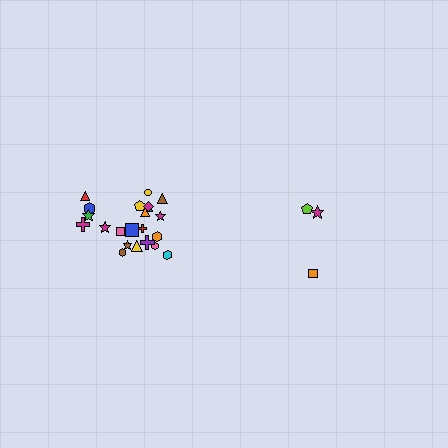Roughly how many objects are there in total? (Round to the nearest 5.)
Roughly 25 objects in total.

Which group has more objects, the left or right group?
The left group.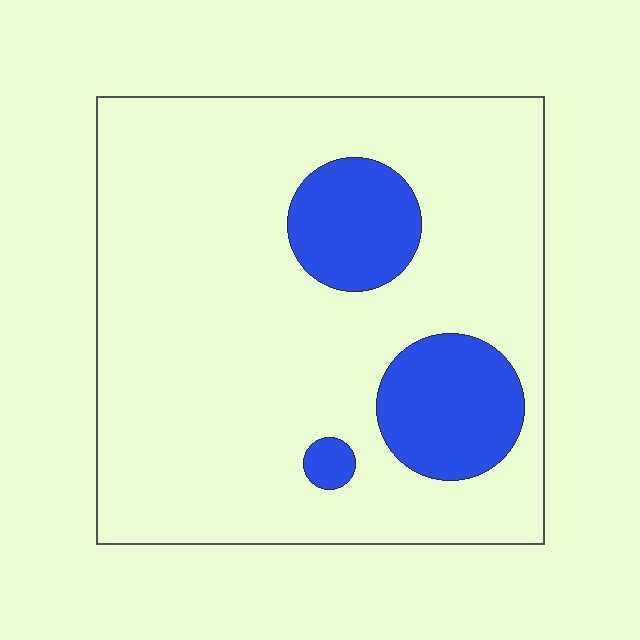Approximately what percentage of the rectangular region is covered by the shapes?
Approximately 15%.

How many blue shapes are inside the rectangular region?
3.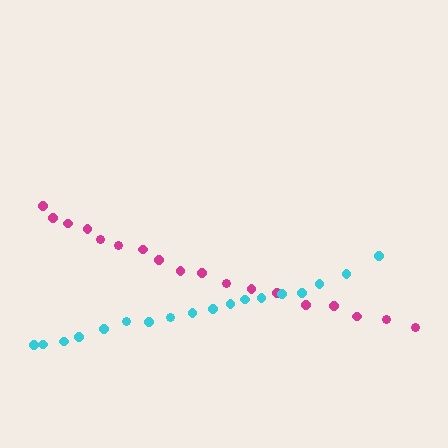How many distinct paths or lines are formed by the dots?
There are 2 distinct paths.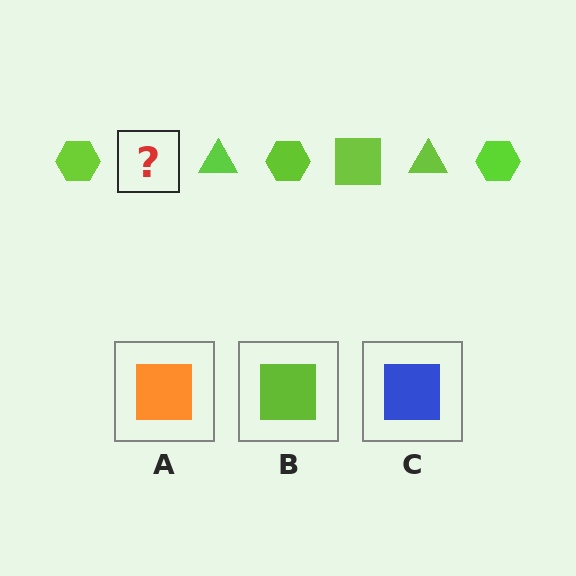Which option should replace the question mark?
Option B.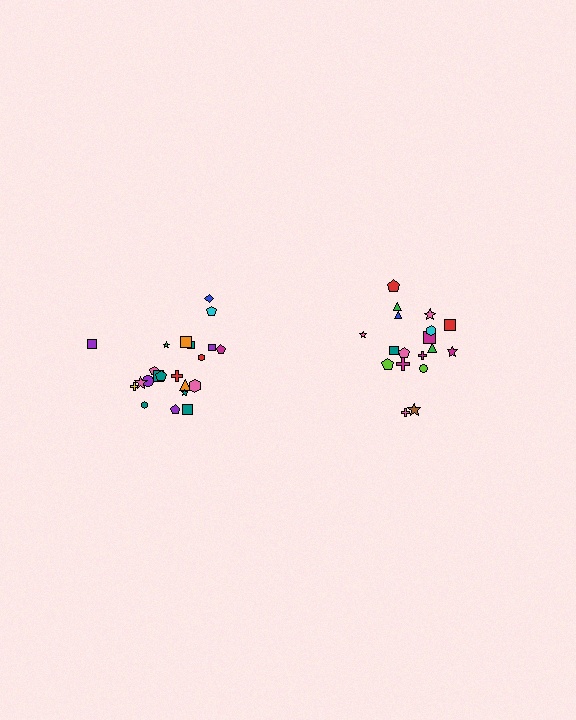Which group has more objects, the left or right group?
The left group.